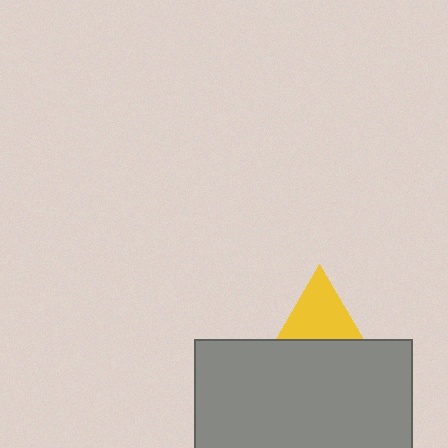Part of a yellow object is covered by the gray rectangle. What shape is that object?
It is a triangle.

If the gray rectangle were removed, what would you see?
You would see the complete yellow triangle.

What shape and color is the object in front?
The object in front is a gray rectangle.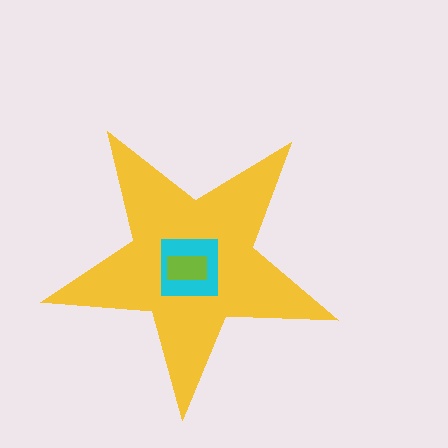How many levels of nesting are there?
3.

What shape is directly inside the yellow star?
The cyan square.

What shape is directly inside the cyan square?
The lime rectangle.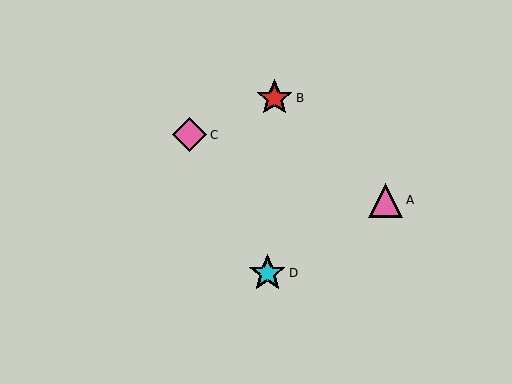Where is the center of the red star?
The center of the red star is at (275, 98).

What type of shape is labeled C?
Shape C is a pink diamond.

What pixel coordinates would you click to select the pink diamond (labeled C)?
Click at (190, 135) to select the pink diamond C.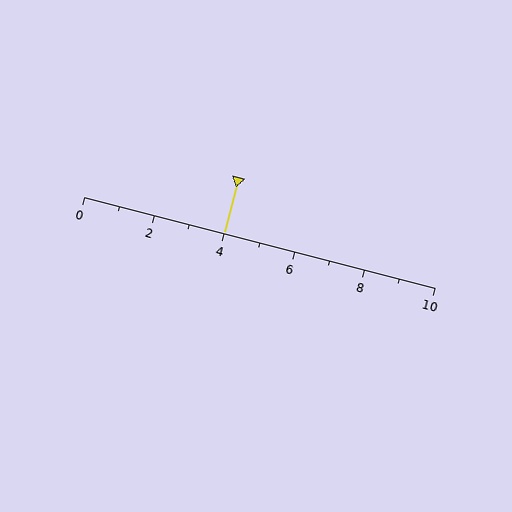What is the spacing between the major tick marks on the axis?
The major ticks are spaced 2 apart.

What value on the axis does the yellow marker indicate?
The marker indicates approximately 4.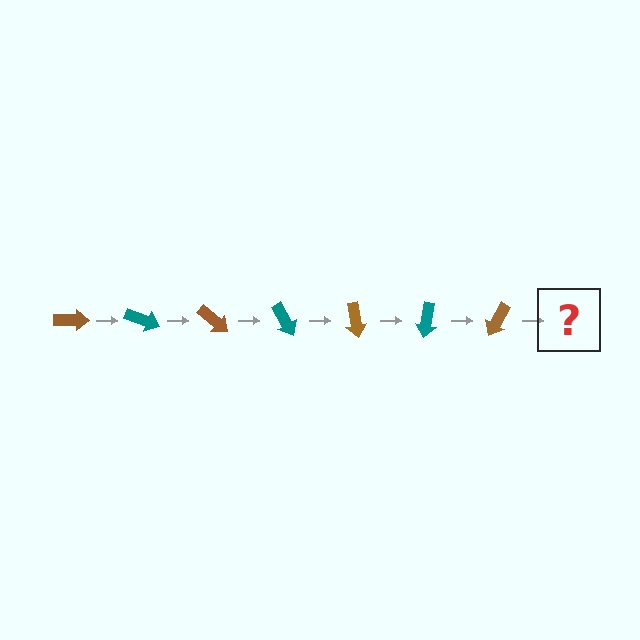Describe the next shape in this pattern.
It should be a teal arrow, rotated 140 degrees from the start.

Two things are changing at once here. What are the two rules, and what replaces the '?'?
The two rules are that it rotates 20 degrees each step and the color cycles through brown and teal. The '?' should be a teal arrow, rotated 140 degrees from the start.